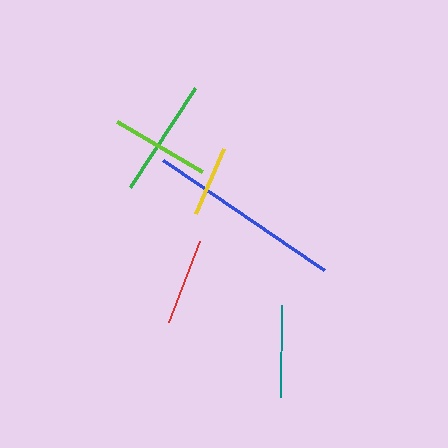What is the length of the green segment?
The green segment is approximately 118 pixels long.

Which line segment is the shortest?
The yellow line is the shortest at approximately 71 pixels.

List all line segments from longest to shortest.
From longest to shortest: blue, green, lime, teal, red, yellow.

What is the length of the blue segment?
The blue segment is approximately 195 pixels long.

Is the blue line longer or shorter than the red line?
The blue line is longer than the red line.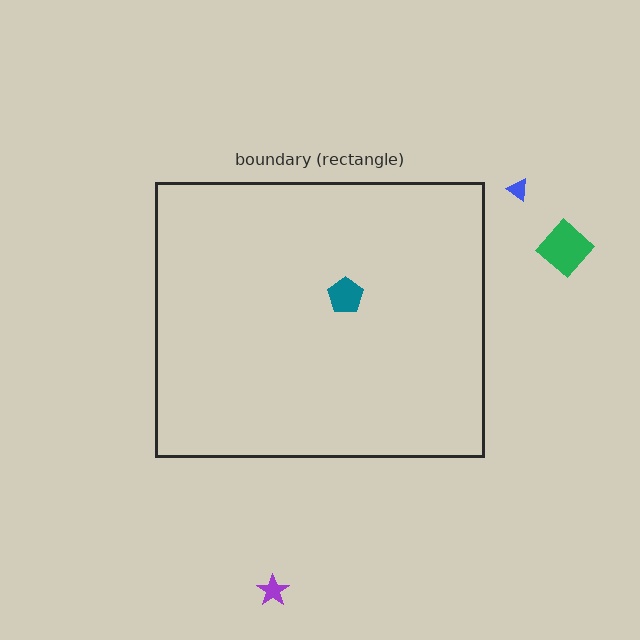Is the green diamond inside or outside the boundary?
Outside.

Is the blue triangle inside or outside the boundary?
Outside.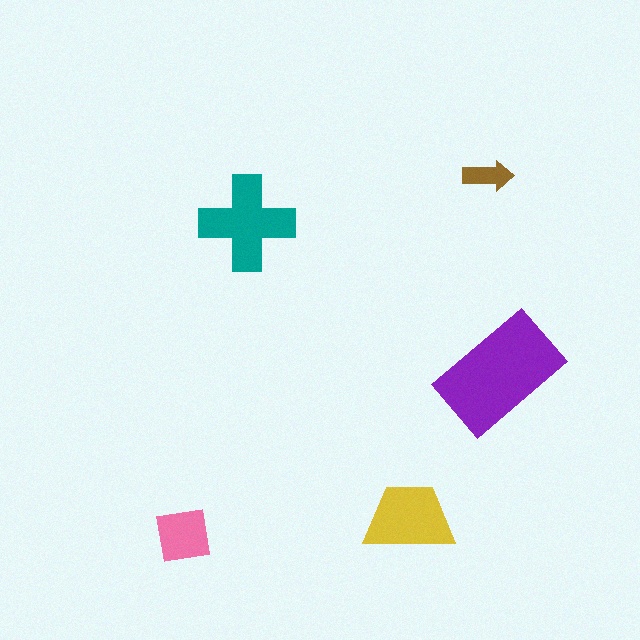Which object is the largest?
The purple rectangle.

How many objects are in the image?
There are 5 objects in the image.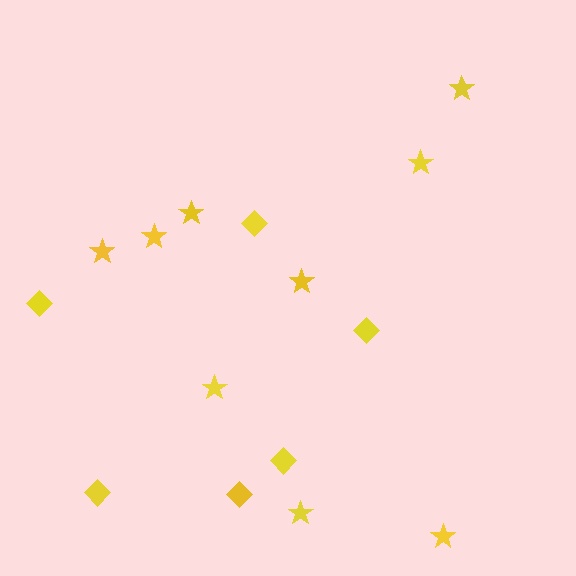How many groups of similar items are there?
There are 2 groups: one group of diamonds (6) and one group of stars (9).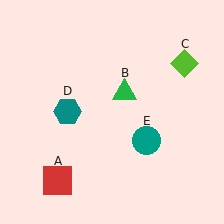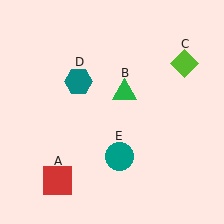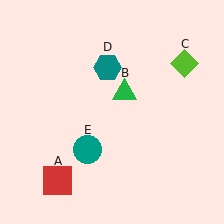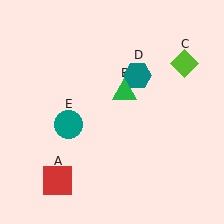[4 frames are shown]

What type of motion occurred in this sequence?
The teal hexagon (object D), teal circle (object E) rotated clockwise around the center of the scene.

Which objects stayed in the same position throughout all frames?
Red square (object A) and green triangle (object B) and lime diamond (object C) remained stationary.